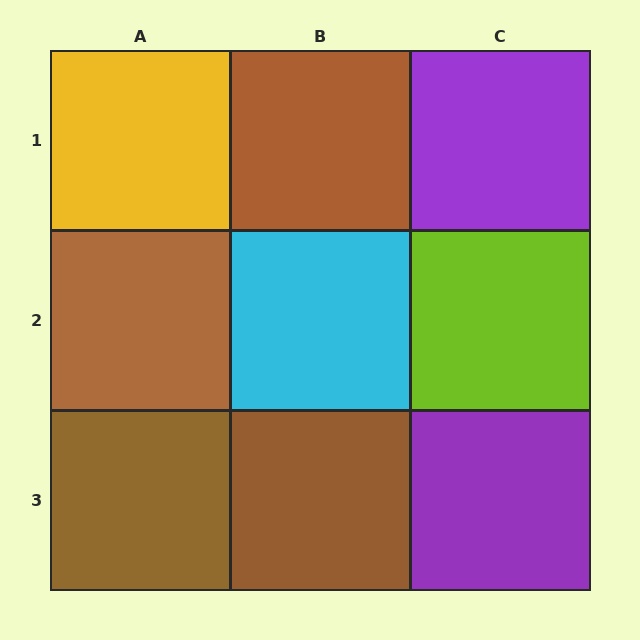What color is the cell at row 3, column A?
Brown.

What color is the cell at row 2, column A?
Brown.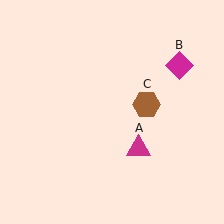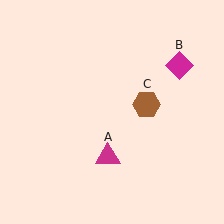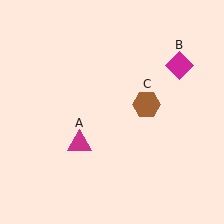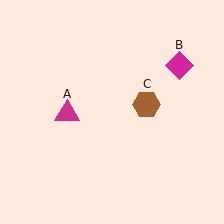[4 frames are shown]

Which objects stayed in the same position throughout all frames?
Magenta diamond (object B) and brown hexagon (object C) remained stationary.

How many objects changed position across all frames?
1 object changed position: magenta triangle (object A).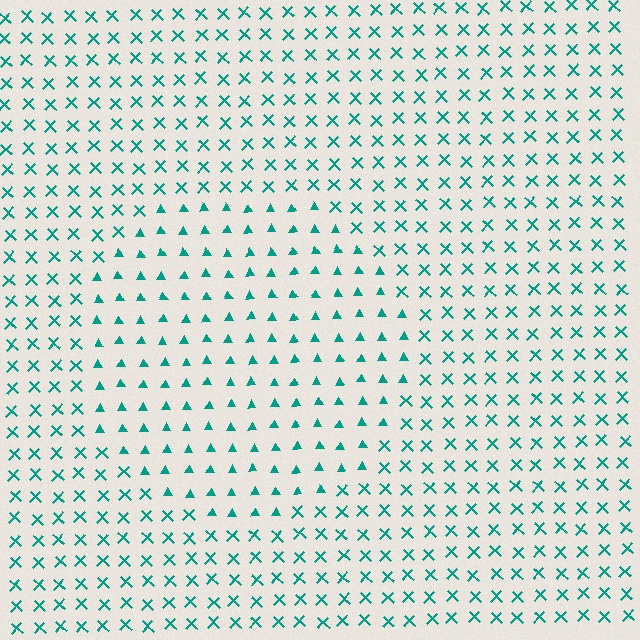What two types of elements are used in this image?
The image uses triangles inside the circle region and X marks outside it.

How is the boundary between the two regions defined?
The boundary is defined by a change in element shape: triangles inside vs. X marks outside. All elements share the same color and spacing.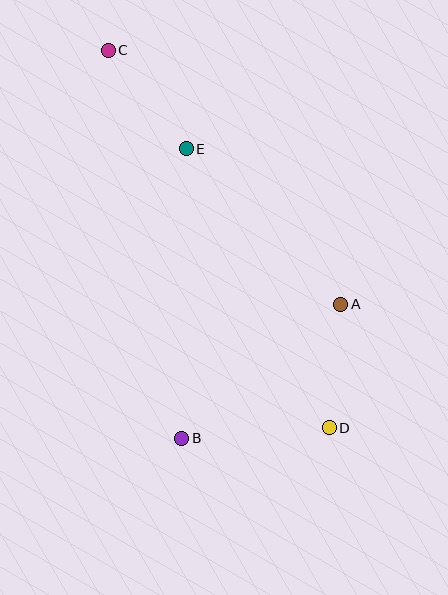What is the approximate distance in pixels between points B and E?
The distance between B and E is approximately 290 pixels.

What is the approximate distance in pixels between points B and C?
The distance between B and C is approximately 395 pixels.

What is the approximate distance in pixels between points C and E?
The distance between C and E is approximately 126 pixels.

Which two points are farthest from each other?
Points C and D are farthest from each other.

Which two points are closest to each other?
Points A and D are closest to each other.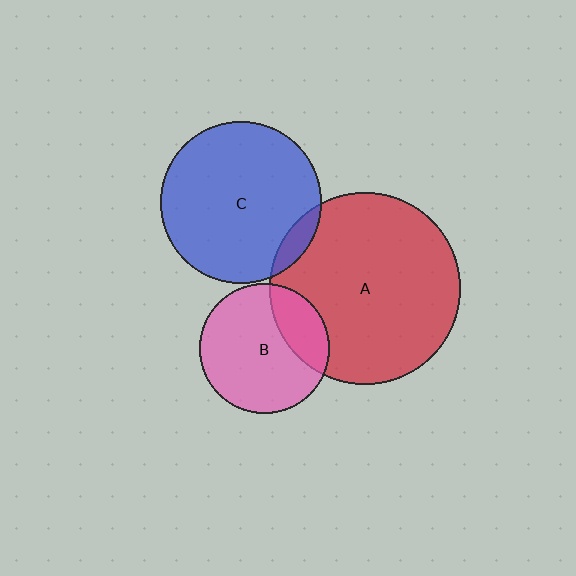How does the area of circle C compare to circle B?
Approximately 1.6 times.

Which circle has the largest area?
Circle A (red).